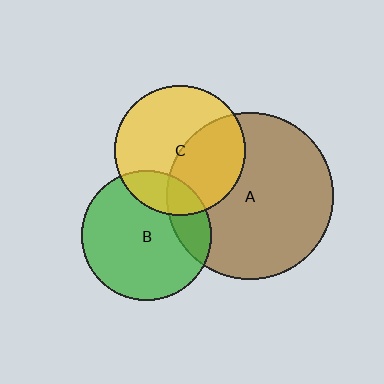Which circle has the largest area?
Circle A (brown).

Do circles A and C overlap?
Yes.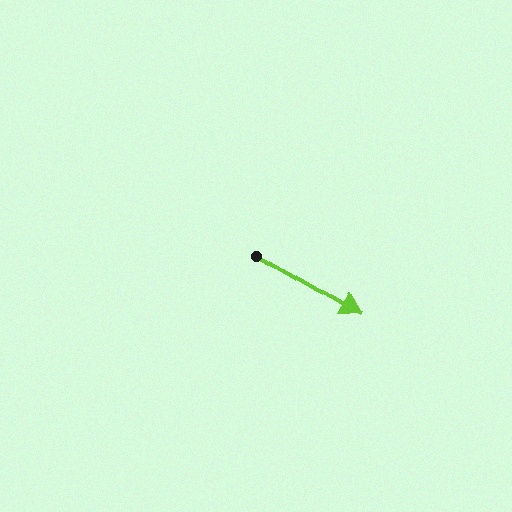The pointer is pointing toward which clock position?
Roughly 4 o'clock.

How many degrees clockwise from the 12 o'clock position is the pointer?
Approximately 120 degrees.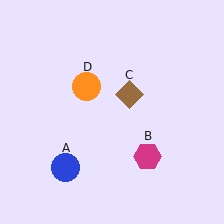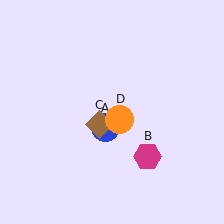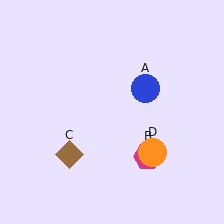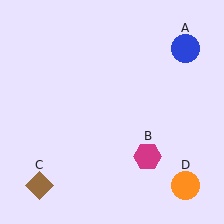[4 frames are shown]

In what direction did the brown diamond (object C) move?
The brown diamond (object C) moved down and to the left.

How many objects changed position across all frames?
3 objects changed position: blue circle (object A), brown diamond (object C), orange circle (object D).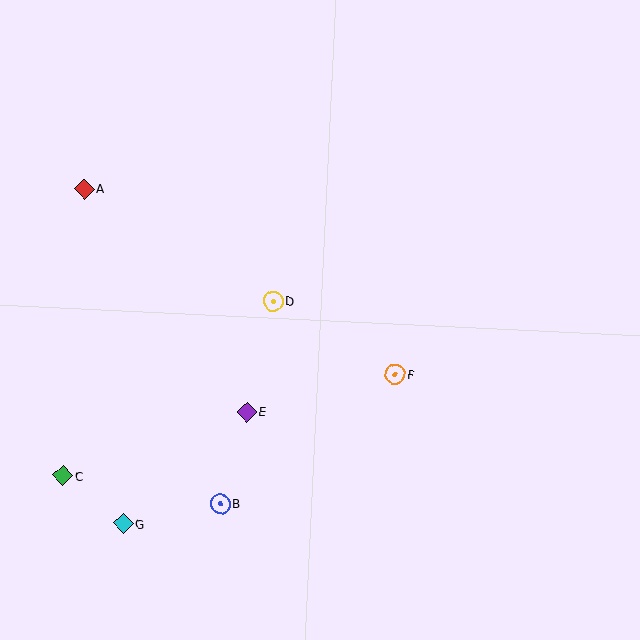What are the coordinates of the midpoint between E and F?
The midpoint between E and F is at (321, 393).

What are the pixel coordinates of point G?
Point G is at (123, 523).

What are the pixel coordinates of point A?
Point A is at (84, 189).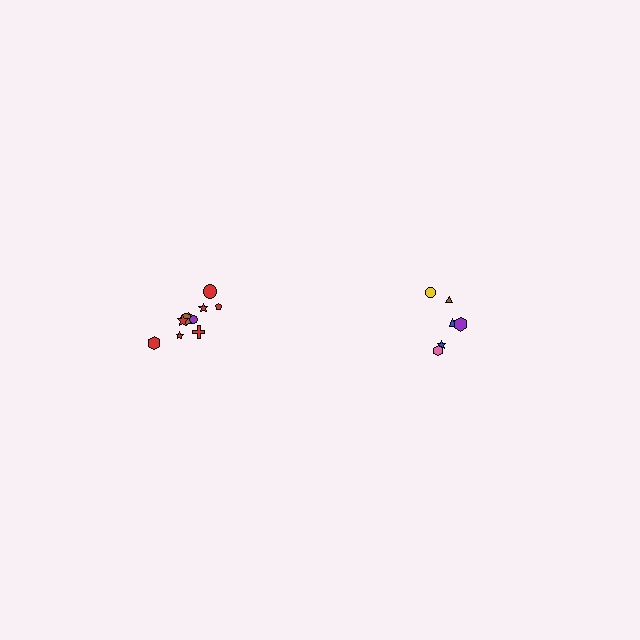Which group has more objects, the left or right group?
The left group.